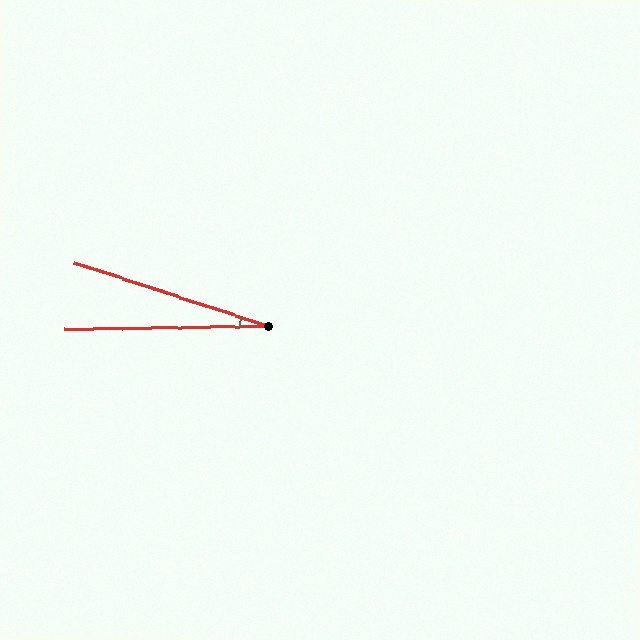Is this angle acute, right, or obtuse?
It is acute.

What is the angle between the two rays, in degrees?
Approximately 19 degrees.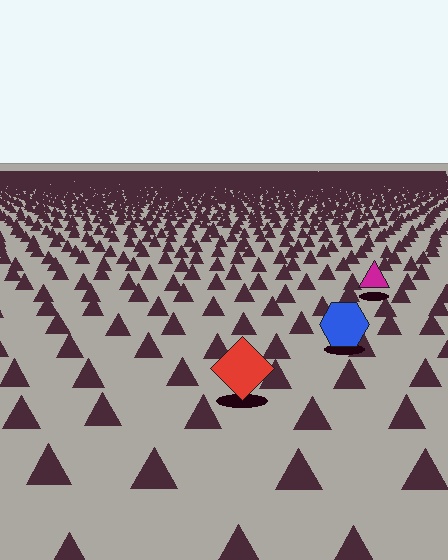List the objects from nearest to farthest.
From nearest to farthest: the red diamond, the blue hexagon, the magenta triangle.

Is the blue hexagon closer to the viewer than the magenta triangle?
Yes. The blue hexagon is closer — you can tell from the texture gradient: the ground texture is coarser near it.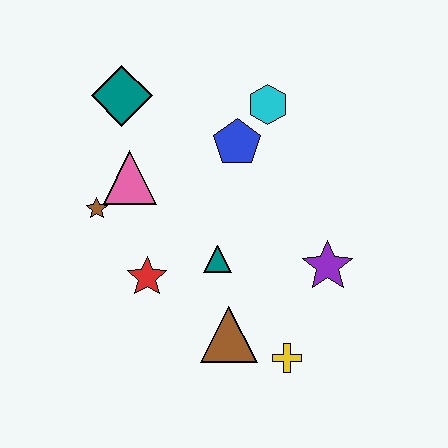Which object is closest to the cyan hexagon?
The blue pentagon is closest to the cyan hexagon.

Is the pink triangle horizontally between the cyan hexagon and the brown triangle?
No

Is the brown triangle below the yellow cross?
No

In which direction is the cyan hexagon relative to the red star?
The cyan hexagon is above the red star.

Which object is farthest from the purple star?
The teal diamond is farthest from the purple star.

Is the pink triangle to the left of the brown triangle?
Yes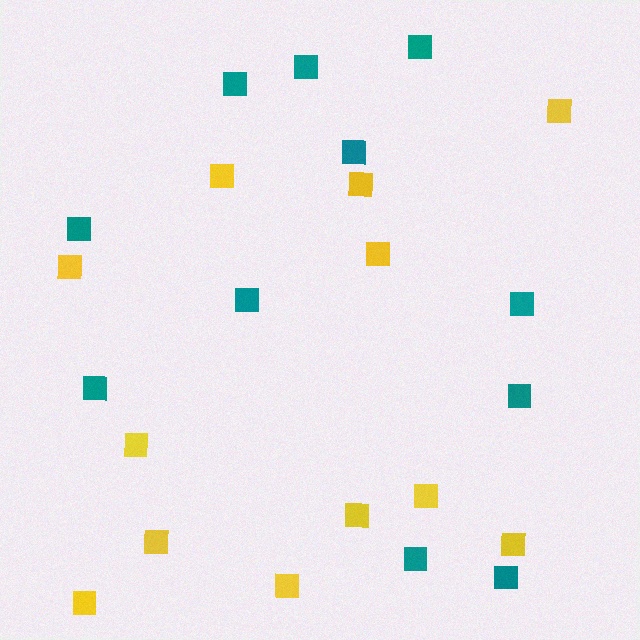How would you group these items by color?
There are 2 groups: one group of teal squares (11) and one group of yellow squares (12).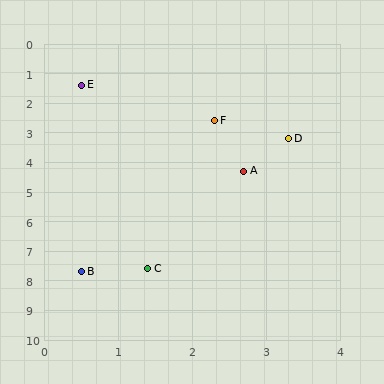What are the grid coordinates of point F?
Point F is at approximately (2.3, 2.6).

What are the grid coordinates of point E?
Point E is at approximately (0.5, 1.4).